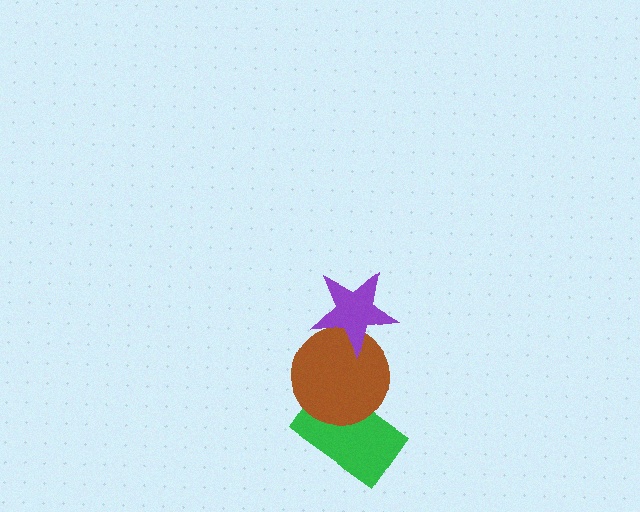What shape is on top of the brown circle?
The purple star is on top of the brown circle.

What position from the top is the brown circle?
The brown circle is 2nd from the top.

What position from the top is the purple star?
The purple star is 1st from the top.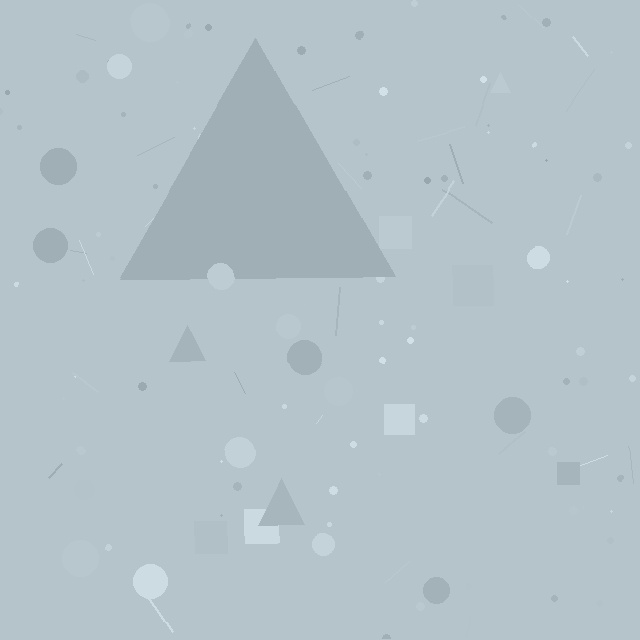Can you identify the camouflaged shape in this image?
The camouflaged shape is a triangle.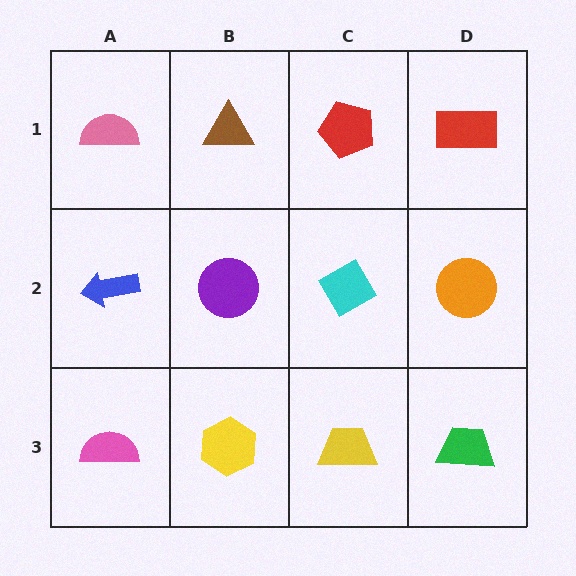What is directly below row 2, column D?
A green trapezoid.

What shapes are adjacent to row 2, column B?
A brown triangle (row 1, column B), a yellow hexagon (row 3, column B), a blue arrow (row 2, column A), a cyan diamond (row 2, column C).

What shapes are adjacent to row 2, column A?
A pink semicircle (row 1, column A), a pink semicircle (row 3, column A), a purple circle (row 2, column B).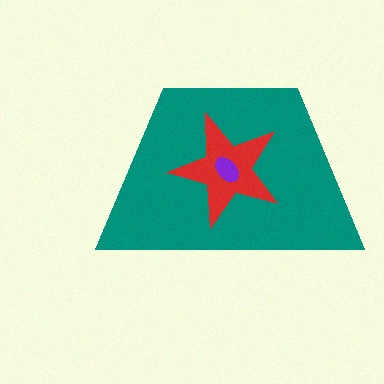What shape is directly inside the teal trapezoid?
The red star.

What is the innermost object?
The purple ellipse.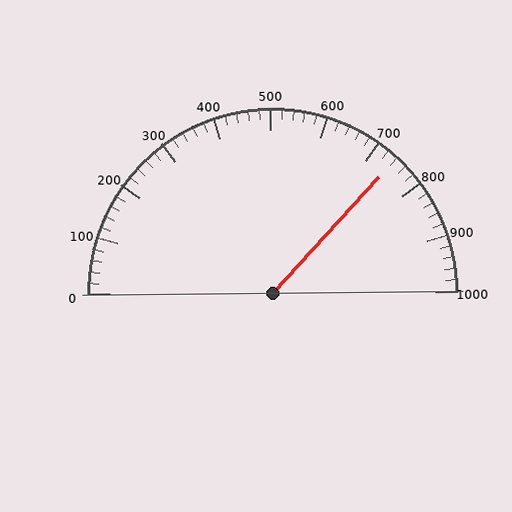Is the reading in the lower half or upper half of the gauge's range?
The reading is in the upper half of the range (0 to 1000).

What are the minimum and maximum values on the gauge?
The gauge ranges from 0 to 1000.